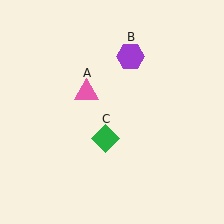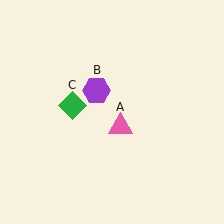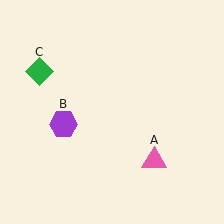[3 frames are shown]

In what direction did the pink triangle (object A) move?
The pink triangle (object A) moved down and to the right.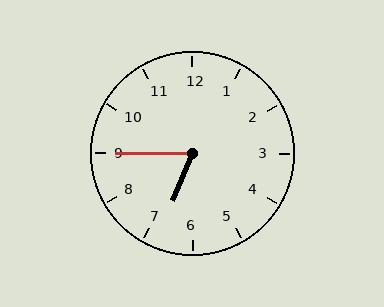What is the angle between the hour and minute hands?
Approximately 68 degrees.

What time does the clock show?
6:45.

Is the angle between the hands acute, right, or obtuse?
It is acute.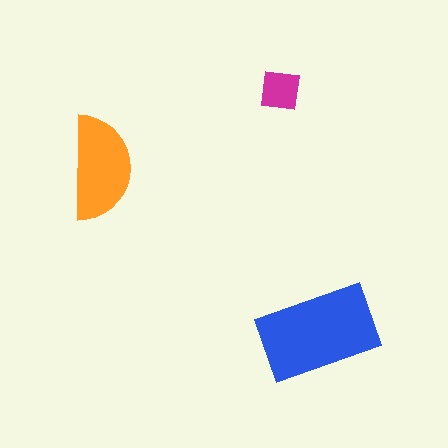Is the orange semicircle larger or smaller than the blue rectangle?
Smaller.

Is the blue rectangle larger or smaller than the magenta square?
Larger.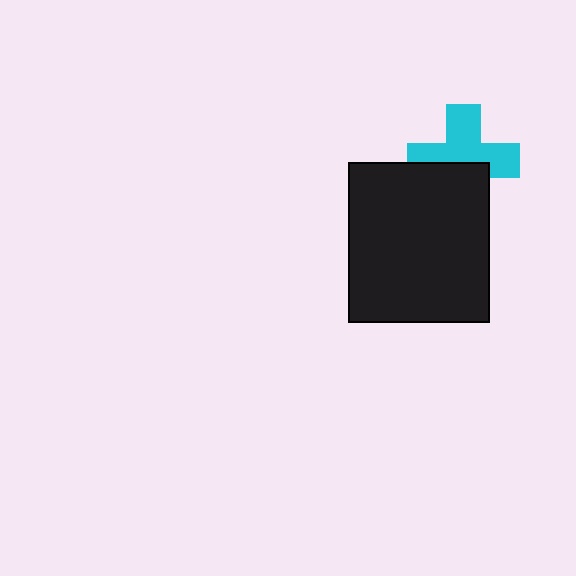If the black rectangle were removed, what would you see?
You would see the complete cyan cross.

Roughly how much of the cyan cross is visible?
About half of it is visible (roughly 59%).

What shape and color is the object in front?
The object in front is a black rectangle.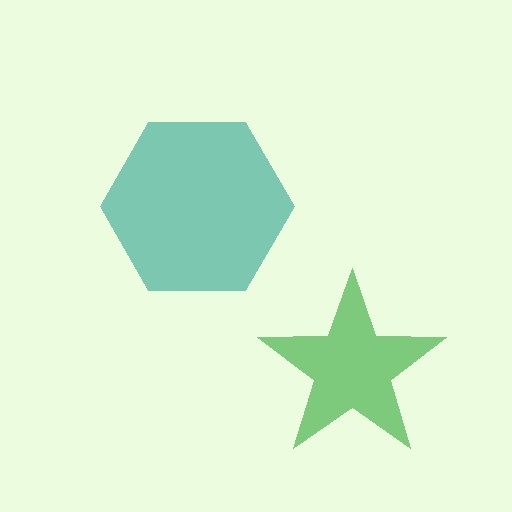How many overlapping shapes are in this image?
There are 2 overlapping shapes in the image.